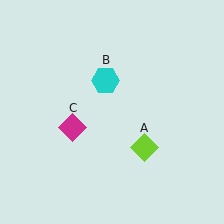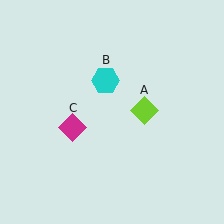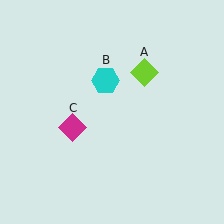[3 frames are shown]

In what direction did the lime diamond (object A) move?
The lime diamond (object A) moved up.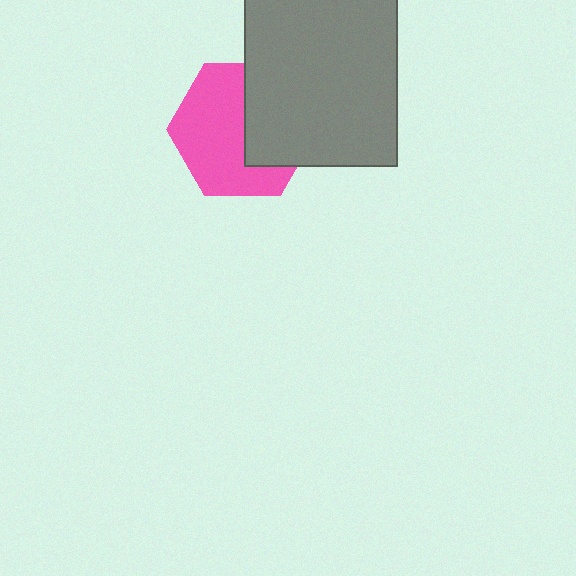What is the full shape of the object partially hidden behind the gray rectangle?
The partially hidden object is a pink hexagon.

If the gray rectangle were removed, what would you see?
You would see the complete pink hexagon.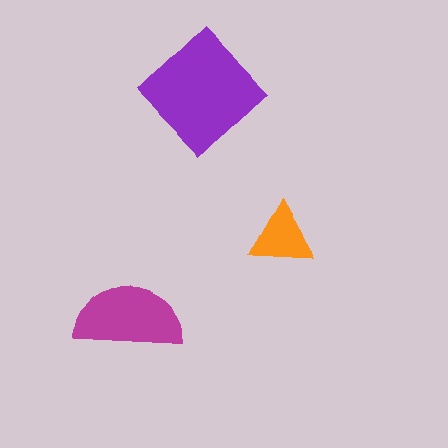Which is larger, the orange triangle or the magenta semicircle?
The magenta semicircle.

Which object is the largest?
The purple diamond.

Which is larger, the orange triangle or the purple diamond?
The purple diamond.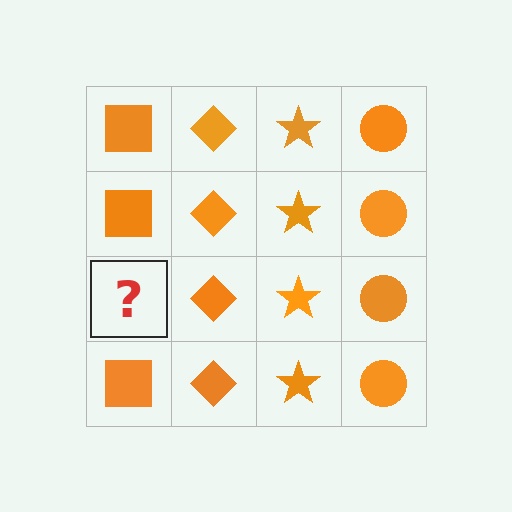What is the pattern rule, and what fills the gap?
The rule is that each column has a consistent shape. The gap should be filled with an orange square.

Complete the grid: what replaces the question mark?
The question mark should be replaced with an orange square.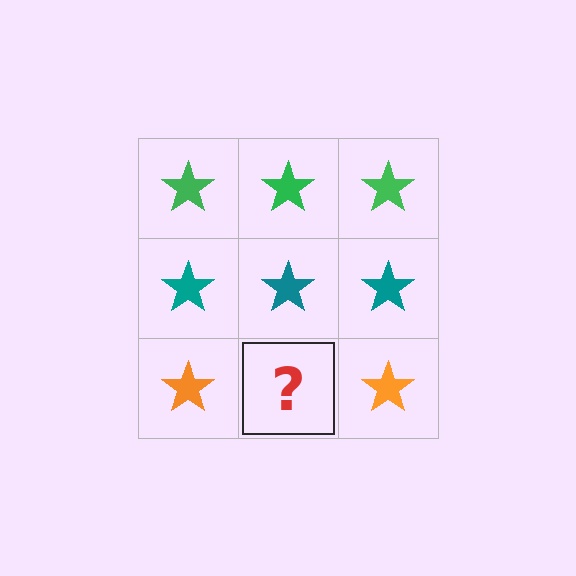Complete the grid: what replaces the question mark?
The question mark should be replaced with an orange star.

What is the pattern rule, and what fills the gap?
The rule is that each row has a consistent color. The gap should be filled with an orange star.